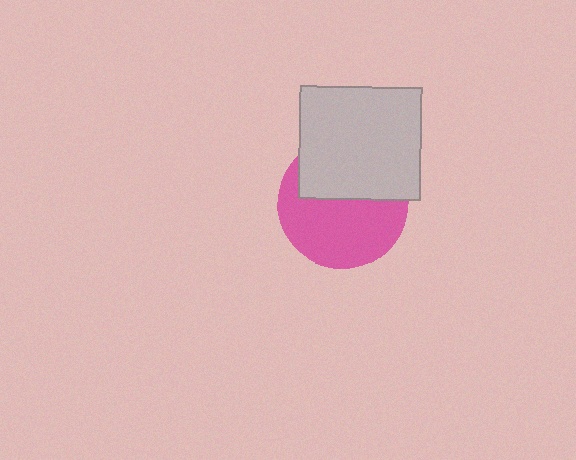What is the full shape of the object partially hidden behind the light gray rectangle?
The partially hidden object is a pink circle.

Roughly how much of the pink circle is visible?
About half of it is visible (roughly 57%).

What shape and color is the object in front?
The object in front is a light gray rectangle.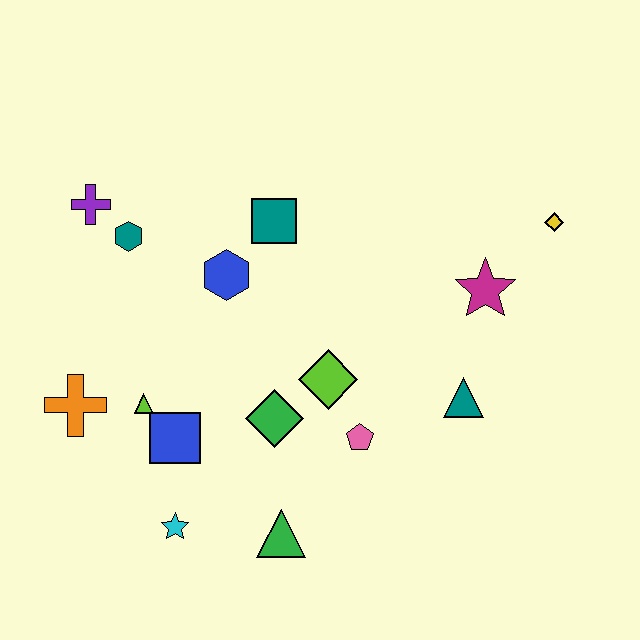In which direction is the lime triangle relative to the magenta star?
The lime triangle is to the left of the magenta star.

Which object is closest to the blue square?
The lime triangle is closest to the blue square.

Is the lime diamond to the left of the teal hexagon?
No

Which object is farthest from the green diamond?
The yellow diamond is farthest from the green diamond.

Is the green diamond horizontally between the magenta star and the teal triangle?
No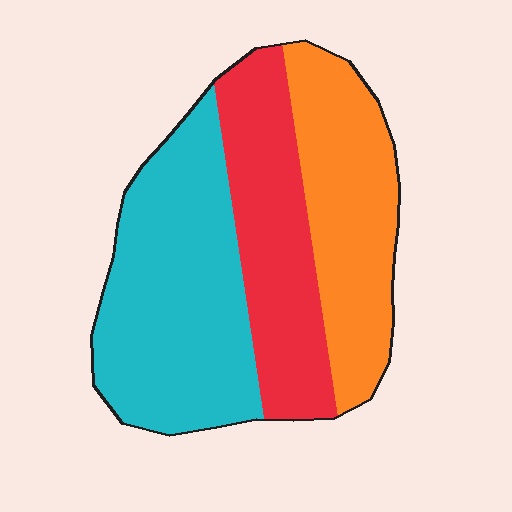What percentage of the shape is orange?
Orange takes up about one third (1/3) of the shape.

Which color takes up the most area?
Cyan, at roughly 40%.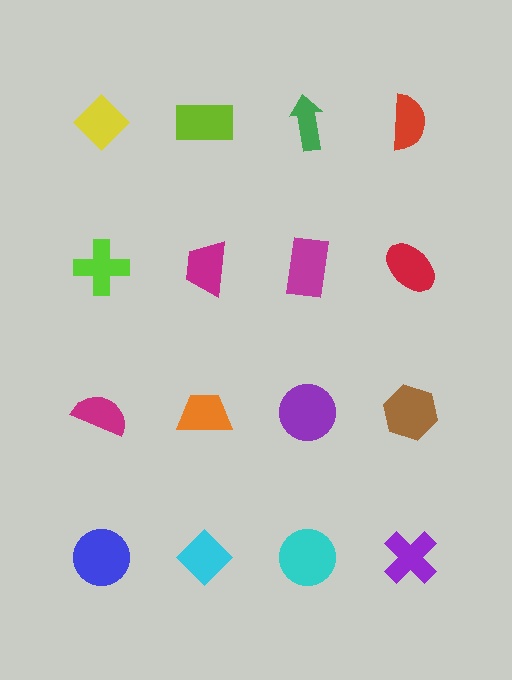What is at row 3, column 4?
A brown hexagon.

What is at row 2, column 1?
A lime cross.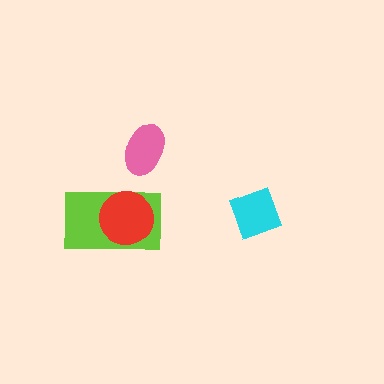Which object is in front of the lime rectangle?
The red circle is in front of the lime rectangle.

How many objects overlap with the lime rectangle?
1 object overlaps with the lime rectangle.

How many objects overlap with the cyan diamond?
0 objects overlap with the cyan diamond.